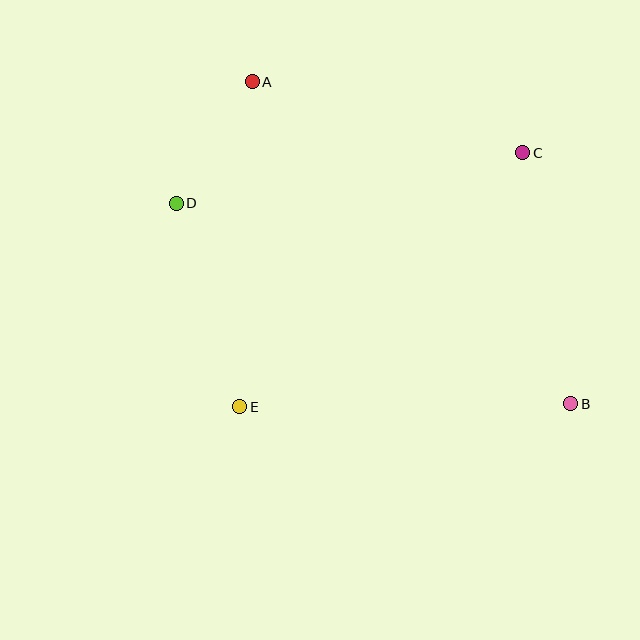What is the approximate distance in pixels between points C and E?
The distance between C and E is approximately 380 pixels.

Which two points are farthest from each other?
Points A and B are farthest from each other.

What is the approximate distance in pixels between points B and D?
The distance between B and D is approximately 442 pixels.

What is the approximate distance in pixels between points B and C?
The distance between B and C is approximately 255 pixels.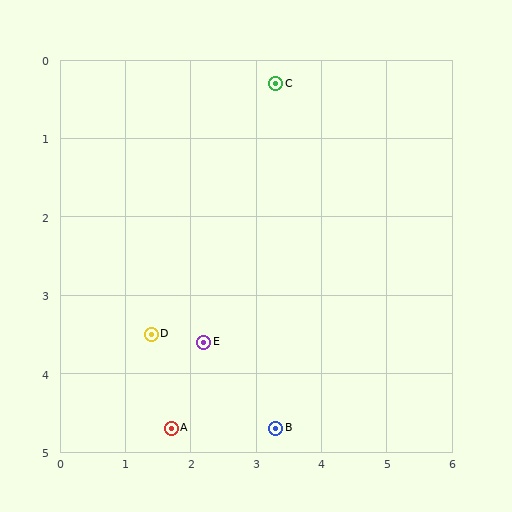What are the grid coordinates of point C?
Point C is at approximately (3.3, 0.3).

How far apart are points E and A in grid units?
Points E and A are about 1.2 grid units apart.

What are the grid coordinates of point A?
Point A is at approximately (1.7, 4.7).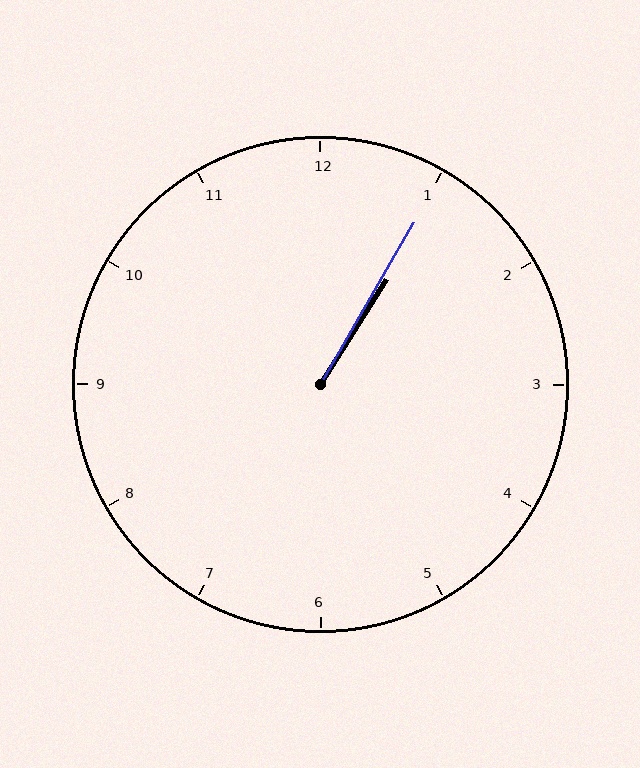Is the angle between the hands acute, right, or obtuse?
It is acute.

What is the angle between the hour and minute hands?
Approximately 2 degrees.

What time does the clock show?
1:05.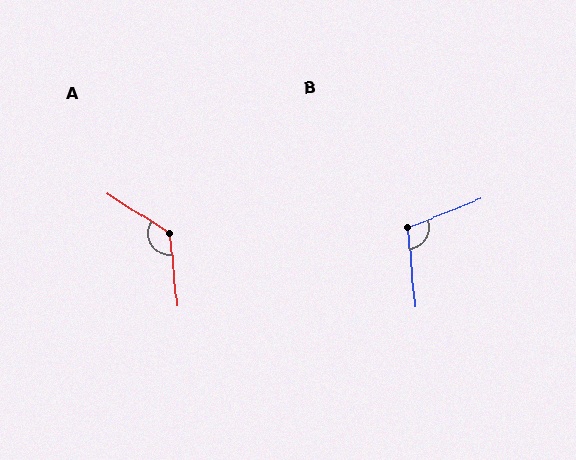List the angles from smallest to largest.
B (106°), A (128°).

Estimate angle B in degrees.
Approximately 106 degrees.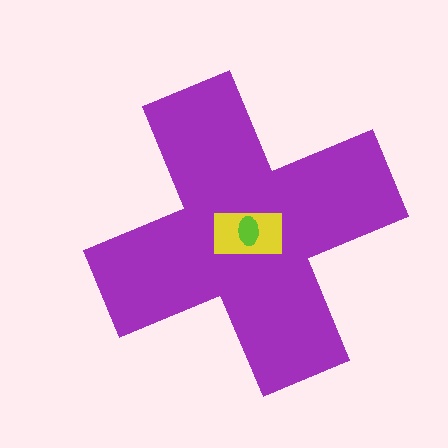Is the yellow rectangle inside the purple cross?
Yes.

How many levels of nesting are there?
3.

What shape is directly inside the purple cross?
The yellow rectangle.